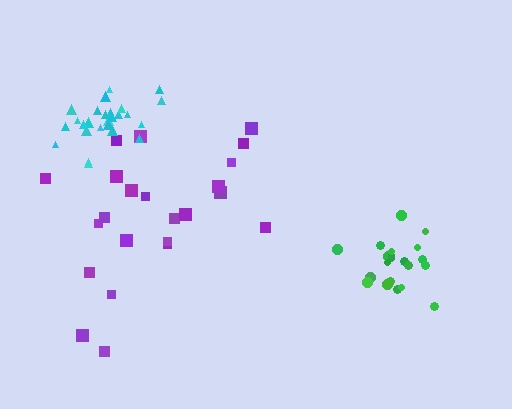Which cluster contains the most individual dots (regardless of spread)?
Cyan (27).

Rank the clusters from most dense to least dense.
green, cyan, purple.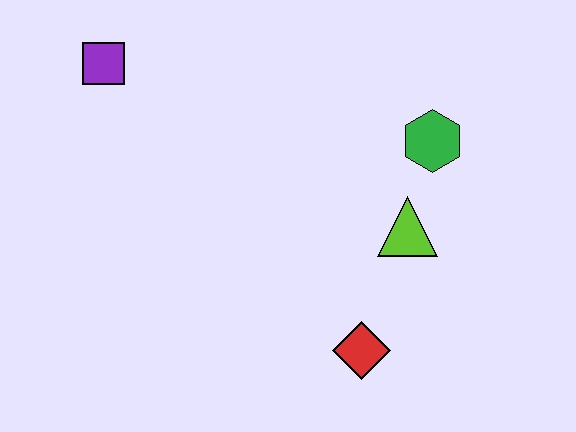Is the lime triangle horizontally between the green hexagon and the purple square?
Yes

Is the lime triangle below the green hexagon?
Yes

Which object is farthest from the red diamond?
The purple square is farthest from the red diamond.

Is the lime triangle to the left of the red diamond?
No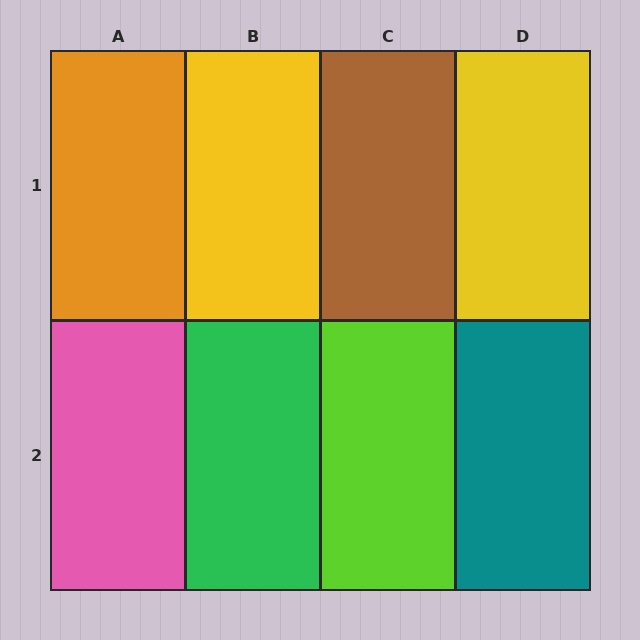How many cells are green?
1 cell is green.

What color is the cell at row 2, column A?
Pink.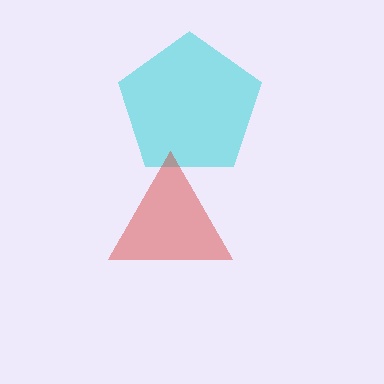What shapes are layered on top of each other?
The layered shapes are: a cyan pentagon, a red triangle.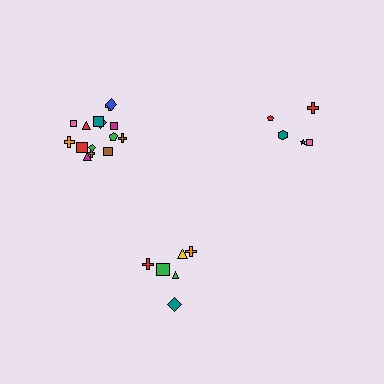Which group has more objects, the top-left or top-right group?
The top-left group.